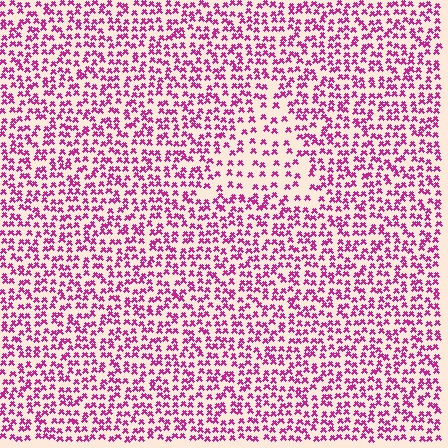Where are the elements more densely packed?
The elements are more densely packed outside the triangle boundary.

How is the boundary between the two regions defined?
The boundary is defined by a change in element density (approximately 1.9x ratio). All elements are the same color, size, and shape.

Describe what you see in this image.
The image contains small magenta elements arranged at two different densities. A triangle-shaped region is visible where the elements are less densely packed than the surrounding area.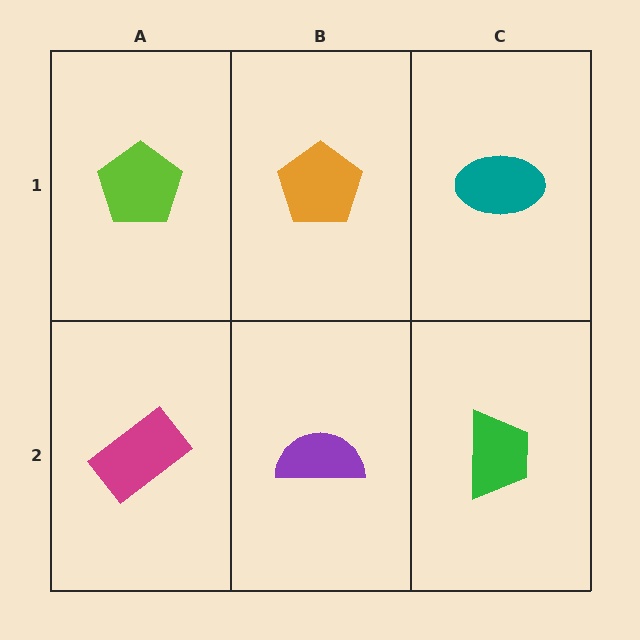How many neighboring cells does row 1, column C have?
2.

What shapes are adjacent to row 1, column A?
A magenta rectangle (row 2, column A), an orange pentagon (row 1, column B).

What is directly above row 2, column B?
An orange pentagon.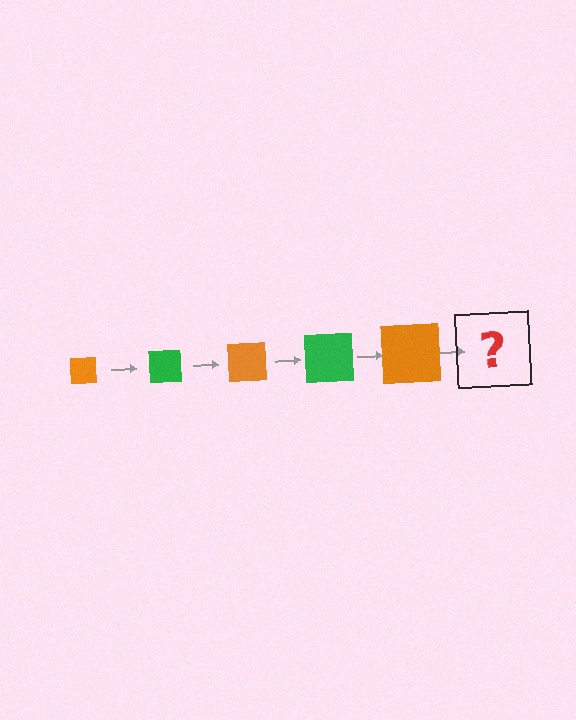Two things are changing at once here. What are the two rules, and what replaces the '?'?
The two rules are that the square grows larger each step and the color cycles through orange and green. The '?' should be a green square, larger than the previous one.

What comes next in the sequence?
The next element should be a green square, larger than the previous one.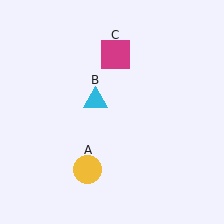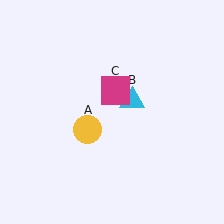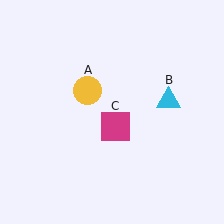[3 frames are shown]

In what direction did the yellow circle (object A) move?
The yellow circle (object A) moved up.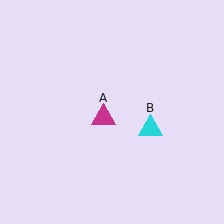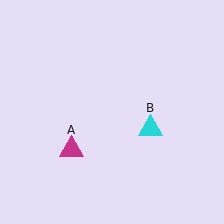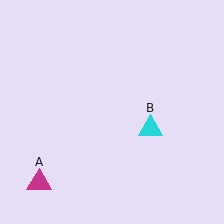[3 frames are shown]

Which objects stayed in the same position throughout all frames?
Cyan triangle (object B) remained stationary.